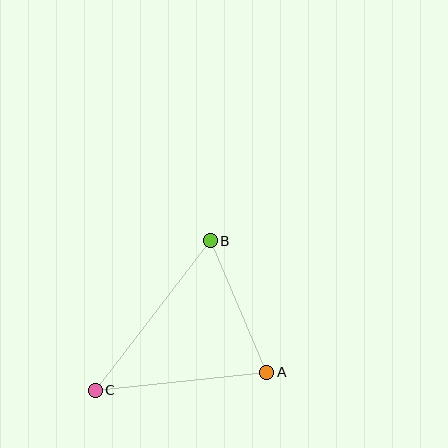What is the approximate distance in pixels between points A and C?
The distance between A and C is approximately 172 pixels.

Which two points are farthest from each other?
Points B and C are farthest from each other.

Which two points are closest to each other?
Points A and B are closest to each other.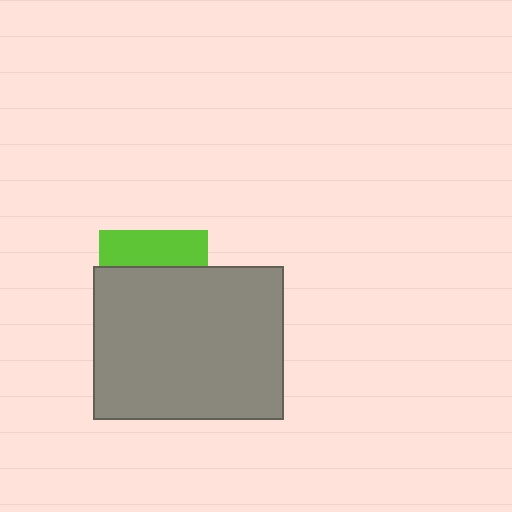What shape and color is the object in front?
The object in front is a gray rectangle.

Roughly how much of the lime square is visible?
A small part of it is visible (roughly 33%).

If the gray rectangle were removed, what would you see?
You would see the complete lime square.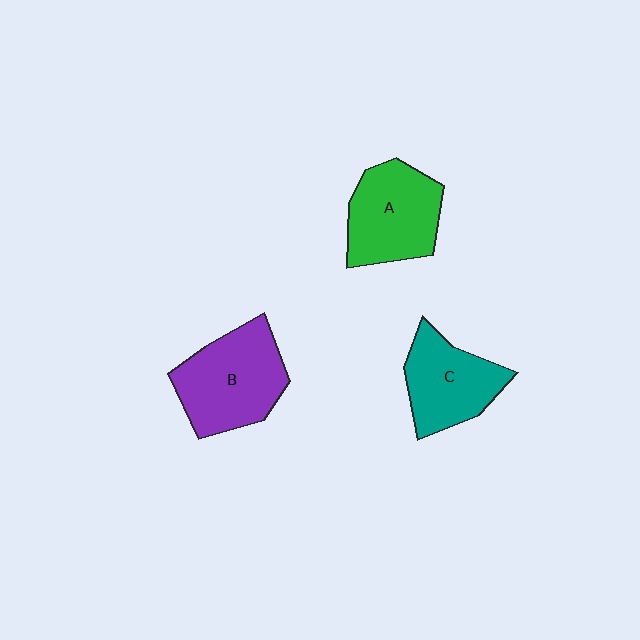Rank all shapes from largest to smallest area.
From largest to smallest: B (purple), A (green), C (teal).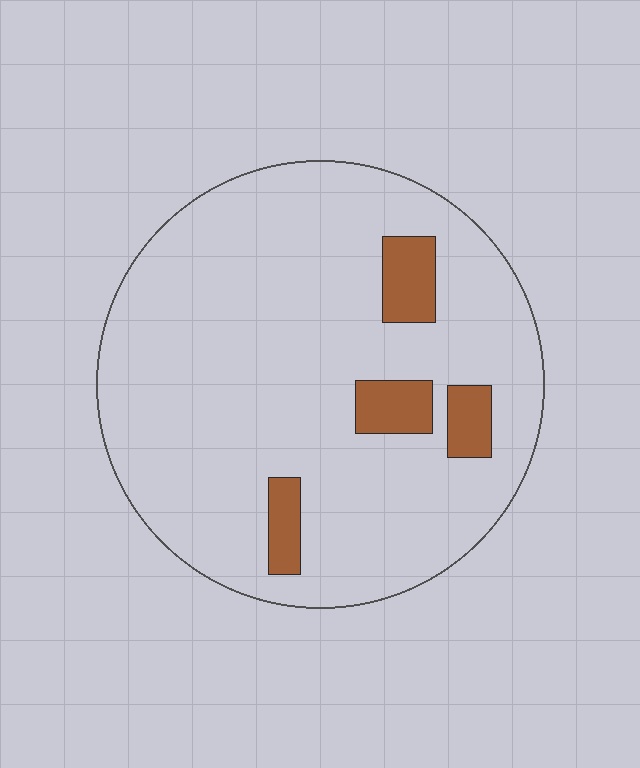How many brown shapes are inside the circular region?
4.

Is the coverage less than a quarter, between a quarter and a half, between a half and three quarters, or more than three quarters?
Less than a quarter.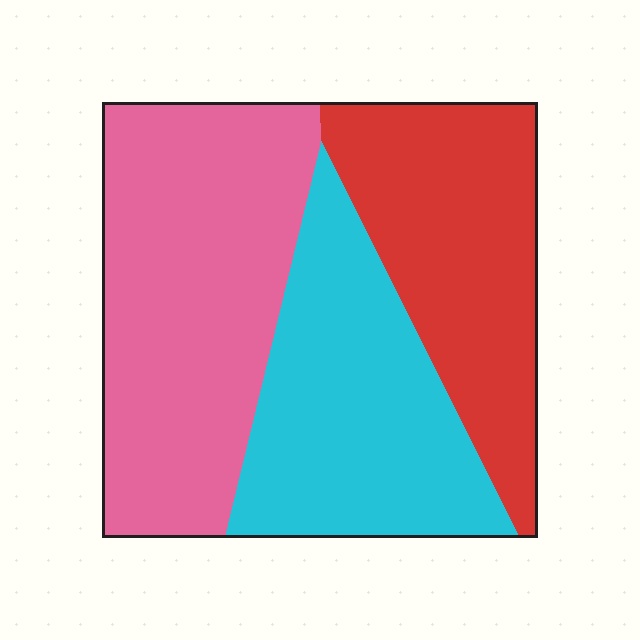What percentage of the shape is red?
Red takes up about one quarter (1/4) of the shape.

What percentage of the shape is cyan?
Cyan covers about 30% of the shape.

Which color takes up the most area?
Pink, at roughly 40%.